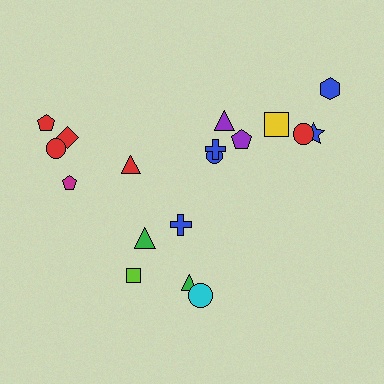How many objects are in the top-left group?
There are 5 objects.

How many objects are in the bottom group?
There are 5 objects.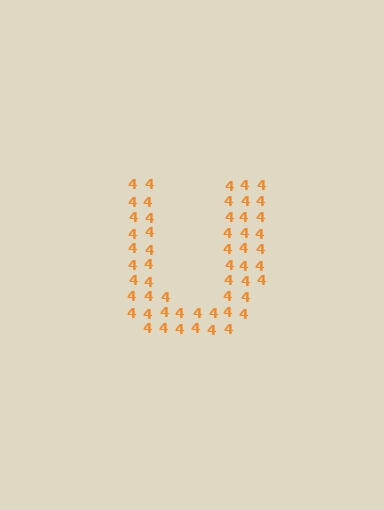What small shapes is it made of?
It is made of small digit 4's.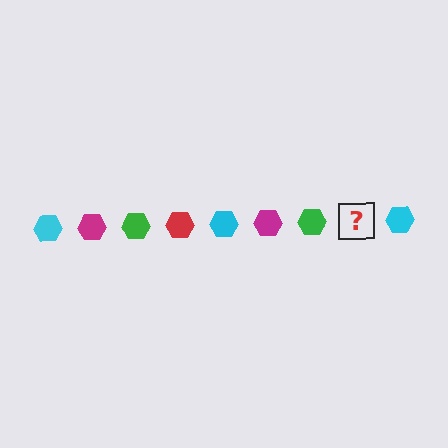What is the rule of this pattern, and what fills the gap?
The rule is that the pattern cycles through cyan, magenta, green, red hexagons. The gap should be filled with a red hexagon.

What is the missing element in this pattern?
The missing element is a red hexagon.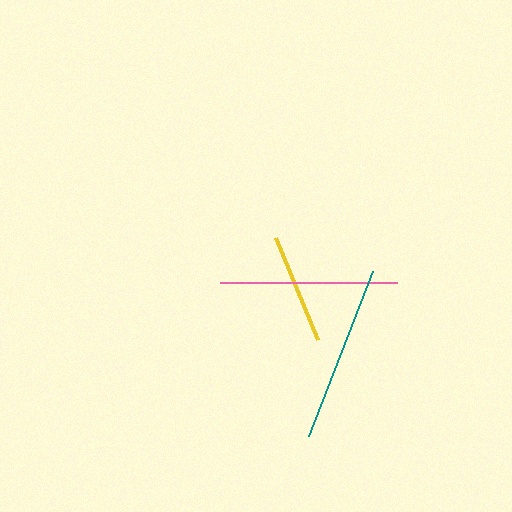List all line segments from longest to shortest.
From longest to shortest: pink, teal, yellow.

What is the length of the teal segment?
The teal segment is approximately 177 pixels long.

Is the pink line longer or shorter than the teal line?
The pink line is longer than the teal line.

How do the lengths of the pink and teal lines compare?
The pink and teal lines are approximately the same length.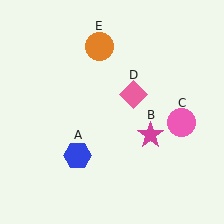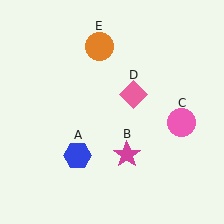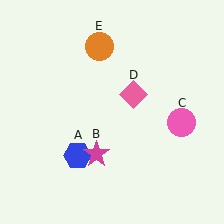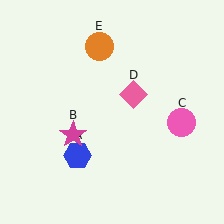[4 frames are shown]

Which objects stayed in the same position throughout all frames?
Blue hexagon (object A) and pink circle (object C) and pink diamond (object D) and orange circle (object E) remained stationary.